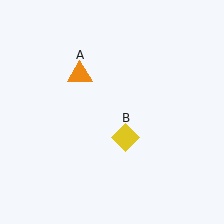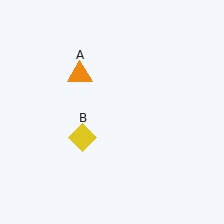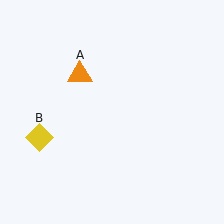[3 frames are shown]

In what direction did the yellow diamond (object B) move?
The yellow diamond (object B) moved left.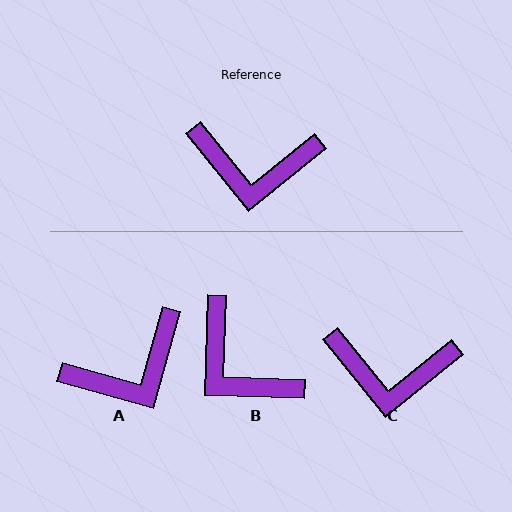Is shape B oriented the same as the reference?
No, it is off by about 41 degrees.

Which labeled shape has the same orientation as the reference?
C.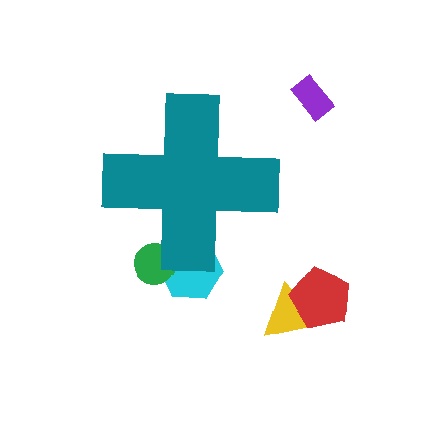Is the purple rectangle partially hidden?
No, the purple rectangle is fully visible.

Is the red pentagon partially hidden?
No, the red pentagon is fully visible.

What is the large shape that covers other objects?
A teal cross.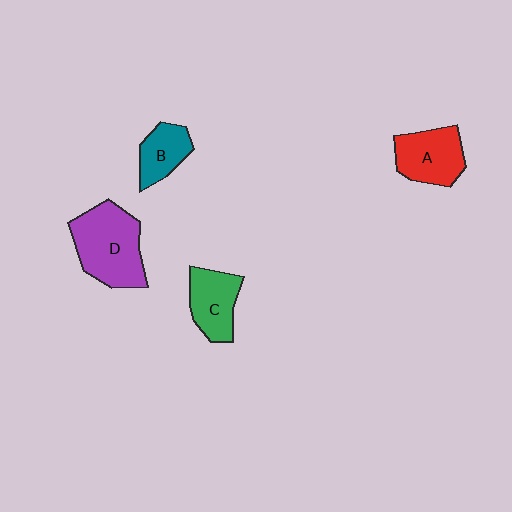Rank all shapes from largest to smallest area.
From largest to smallest: D (purple), A (red), C (green), B (teal).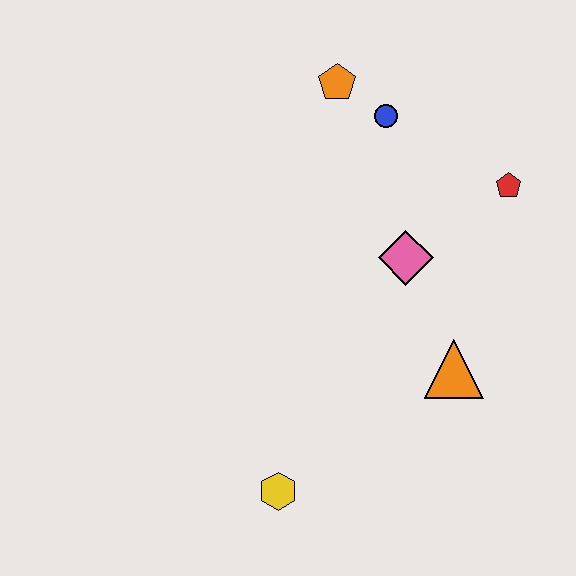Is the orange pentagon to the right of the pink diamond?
No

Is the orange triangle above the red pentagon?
No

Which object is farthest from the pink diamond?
The yellow hexagon is farthest from the pink diamond.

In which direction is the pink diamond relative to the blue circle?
The pink diamond is below the blue circle.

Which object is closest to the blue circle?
The orange pentagon is closest to the blue circle.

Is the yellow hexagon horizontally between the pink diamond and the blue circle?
No